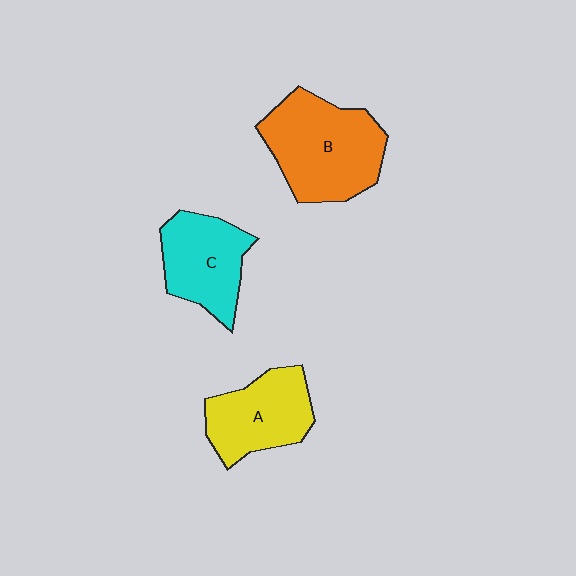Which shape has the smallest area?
Shape C (cyan).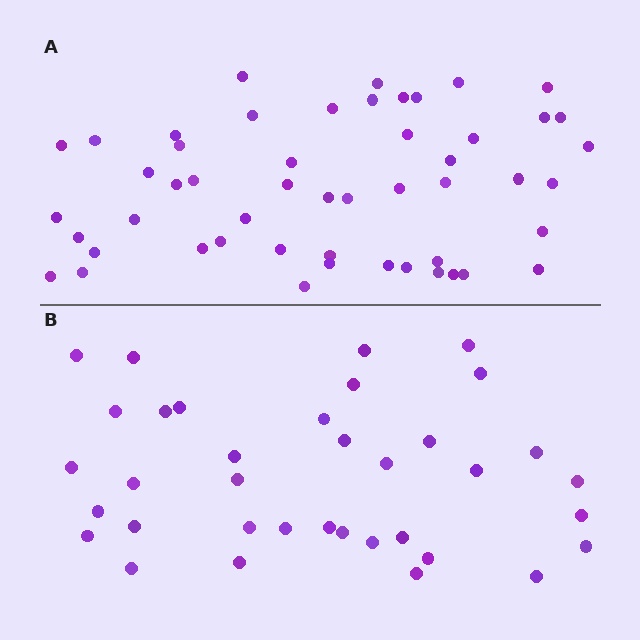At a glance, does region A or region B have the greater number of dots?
Region A (the top region) has more dots.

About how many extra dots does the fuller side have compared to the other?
Region A has approximately 15 more dots than region B.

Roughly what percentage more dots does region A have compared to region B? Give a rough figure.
About 40% more.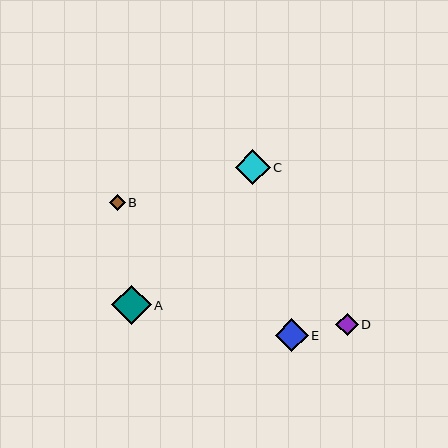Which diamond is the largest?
Diamond A is the largest with a size of approximately 40 pixels.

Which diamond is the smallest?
Diamond B is the smallest with a size of approximately 16 pixels.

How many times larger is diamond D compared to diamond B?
Diamond D is approximately 1.4 times the size of diamond B.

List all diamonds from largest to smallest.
From largest to smallest: A, C, E, D, B.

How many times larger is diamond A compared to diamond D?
Diamond A is approximately 1.8 times the size of diamond D.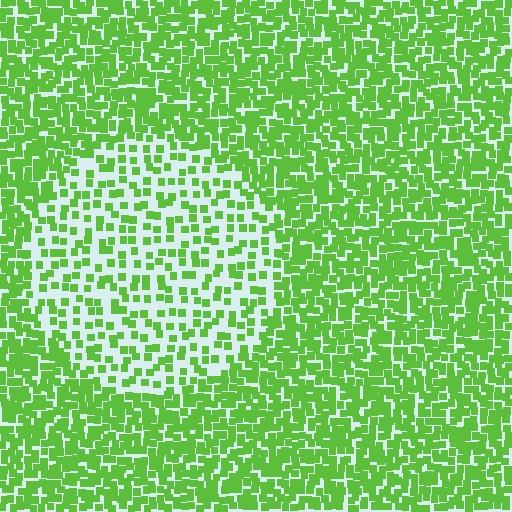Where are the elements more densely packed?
The elements are more densely packed outside the circle boundary.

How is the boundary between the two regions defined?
The boundary is defined by a change in element density (approximately 2.2x ratio). All elements are the same color, size, and shape.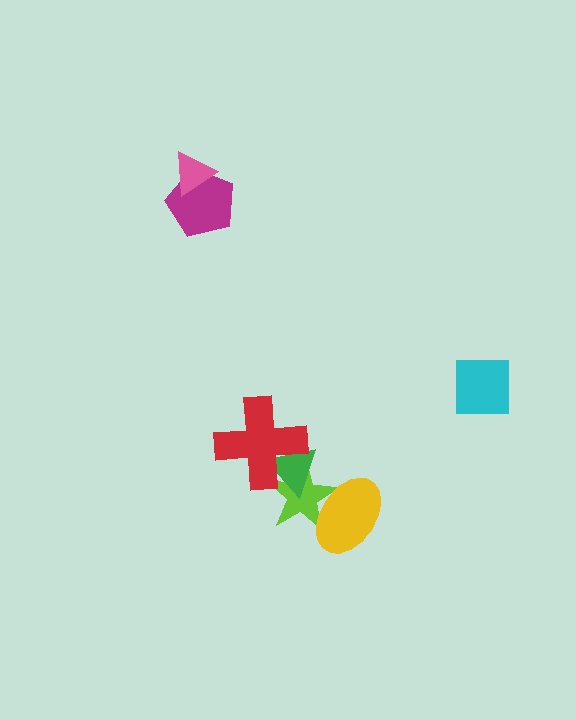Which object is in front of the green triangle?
The red cross is in front of the green triangle.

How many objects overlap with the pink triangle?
1 object overlaps with the pink triangle.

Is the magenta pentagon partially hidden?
Yes, it is partially covered by another shape.